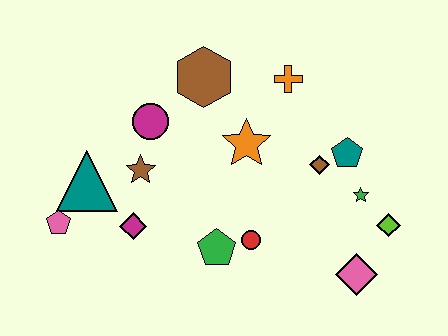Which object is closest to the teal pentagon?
The brown diamond is closest to the teal pentagon.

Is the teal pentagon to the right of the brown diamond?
Yes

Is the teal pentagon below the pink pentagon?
No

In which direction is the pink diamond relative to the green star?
The pink diamond is below the green star.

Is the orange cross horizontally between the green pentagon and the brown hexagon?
No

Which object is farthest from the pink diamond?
The pink pentagon is farthest from the pink diamond.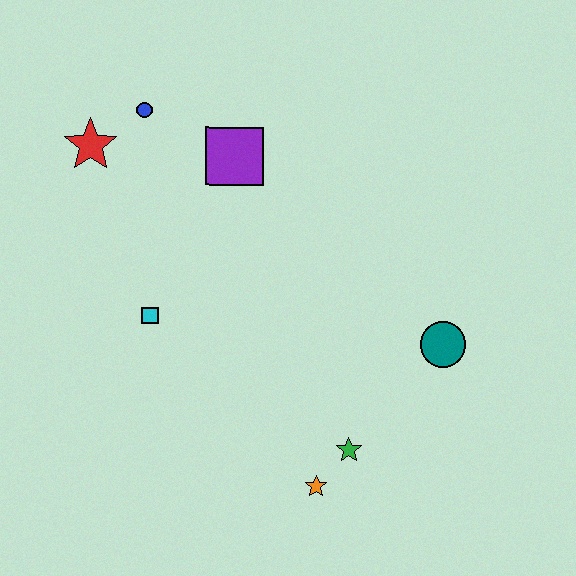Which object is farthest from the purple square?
The orange star is farthest from the purple square.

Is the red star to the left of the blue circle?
Yes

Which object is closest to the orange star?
The green star is closest to the orange star.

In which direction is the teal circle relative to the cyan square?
The teal circle is to the right of the cyan square.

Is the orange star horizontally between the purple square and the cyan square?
No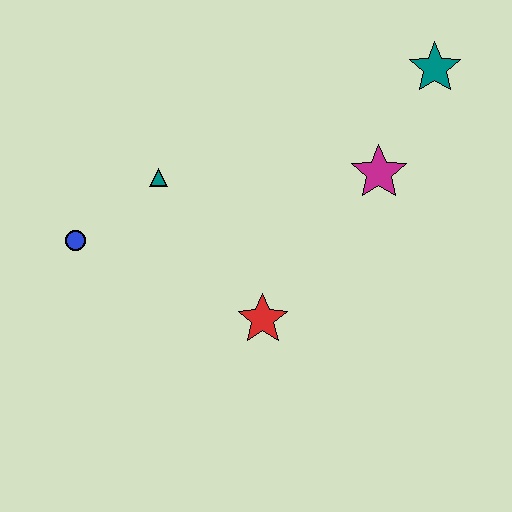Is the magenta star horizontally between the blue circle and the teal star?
Yes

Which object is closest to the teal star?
The magenta star is closest to the teal star.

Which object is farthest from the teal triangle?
The teal star is farthest from the teal triangle.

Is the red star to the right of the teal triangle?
Yes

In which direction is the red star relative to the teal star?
The red star is below the teal star.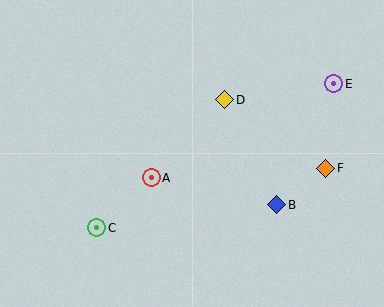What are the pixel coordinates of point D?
Point D is at (225, 100).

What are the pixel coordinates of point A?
Point A is at (151, 178).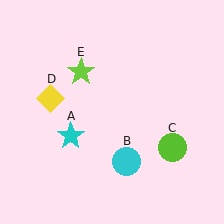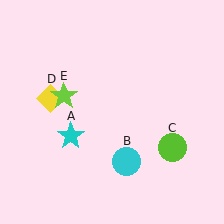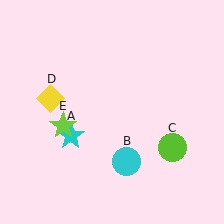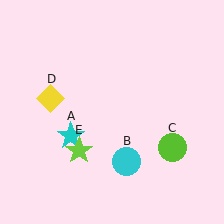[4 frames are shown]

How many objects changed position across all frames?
1 object changed position: lime star (object E).